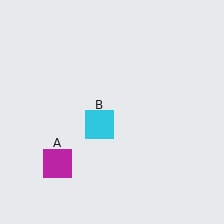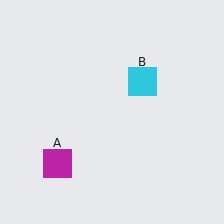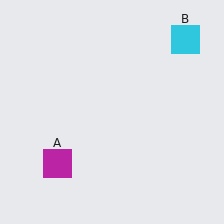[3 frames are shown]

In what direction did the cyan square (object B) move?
The cyan square (object B) moved up and to the right.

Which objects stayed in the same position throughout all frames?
Magenta square (object A) remained stationary.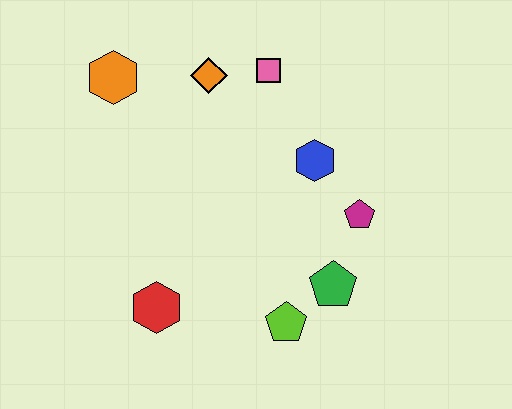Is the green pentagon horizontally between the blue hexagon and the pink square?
No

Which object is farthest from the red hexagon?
The pink square is farthest from the red hexagon.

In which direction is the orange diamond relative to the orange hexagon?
The orange diamond is to the right of the orange hexagon.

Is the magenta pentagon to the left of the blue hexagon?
No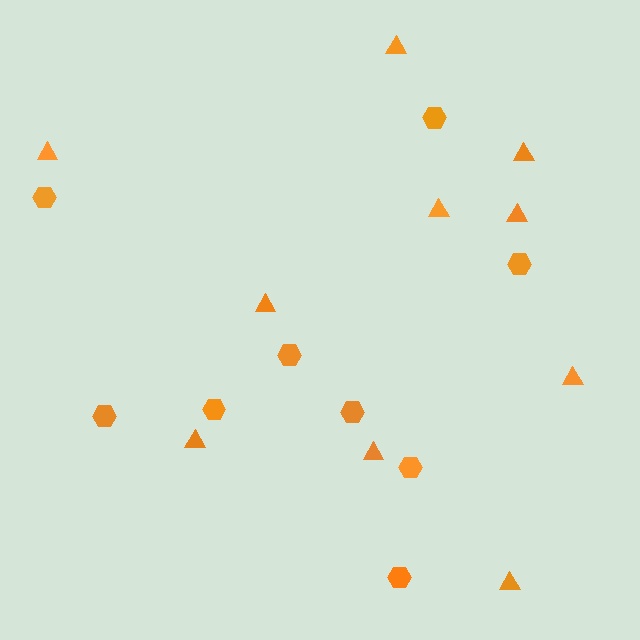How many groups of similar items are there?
There are 2 groups: one group of hexagons (9) and one group of triangles (10).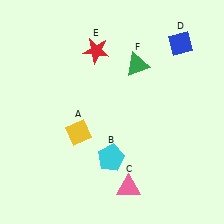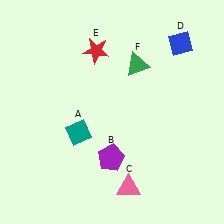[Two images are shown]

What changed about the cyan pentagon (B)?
In Image 1, B is cyan. In Image 2, it changed to purple.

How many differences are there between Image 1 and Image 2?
There are 2 differences between the two images.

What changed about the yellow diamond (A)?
In Image 1, A is yellow. In Image 2, it changed to teal.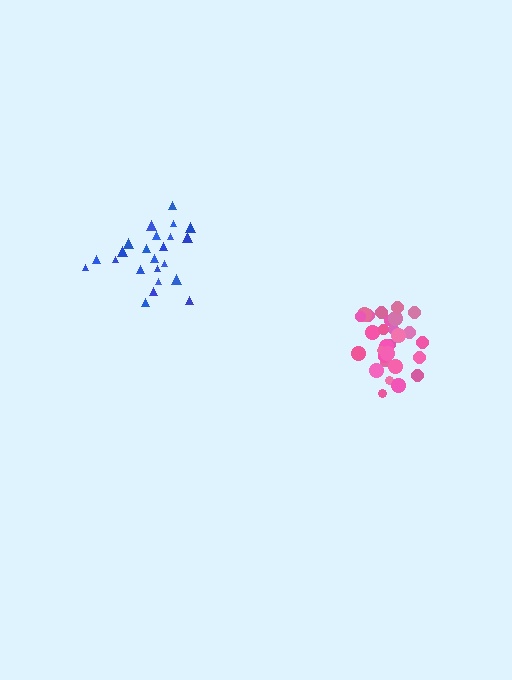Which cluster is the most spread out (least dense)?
Blue.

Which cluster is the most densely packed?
Pink.